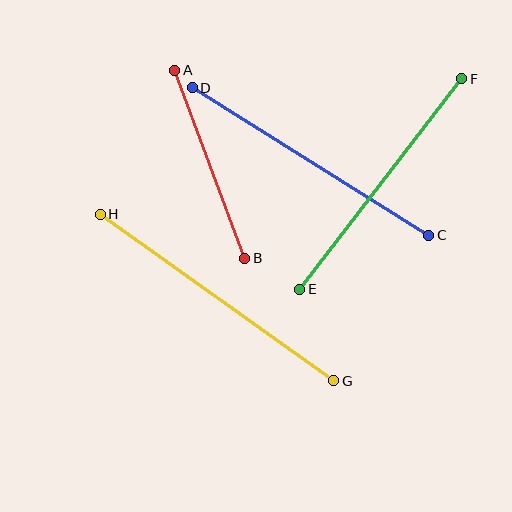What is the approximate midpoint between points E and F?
The midpoint is at approximately (381, 184) pixels.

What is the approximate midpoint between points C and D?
The midpoint is at approximately (311, 162) pixels.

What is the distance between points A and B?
The distance is approximately 201 pixels.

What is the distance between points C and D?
The distance is approximately 278 pixels.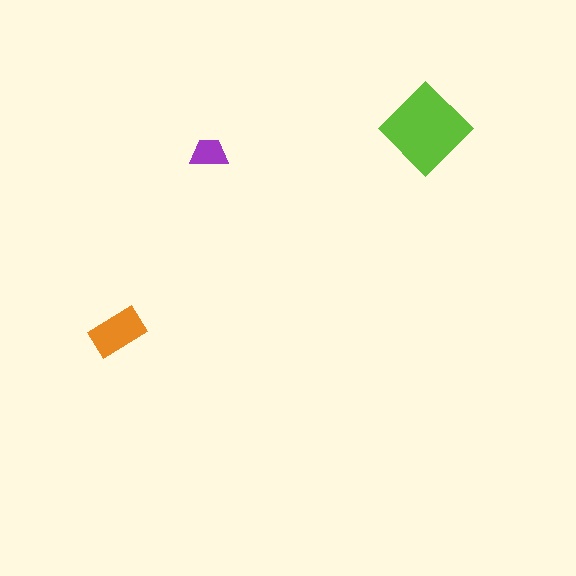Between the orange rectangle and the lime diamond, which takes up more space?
The lime diamond.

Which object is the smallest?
The purple trapezoid.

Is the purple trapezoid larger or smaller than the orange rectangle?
Smaller.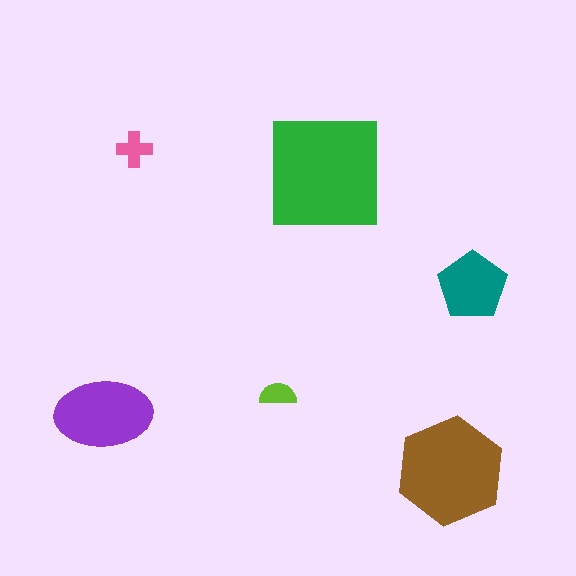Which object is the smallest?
The lime semicircle.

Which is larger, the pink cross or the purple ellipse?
The purple ellipse.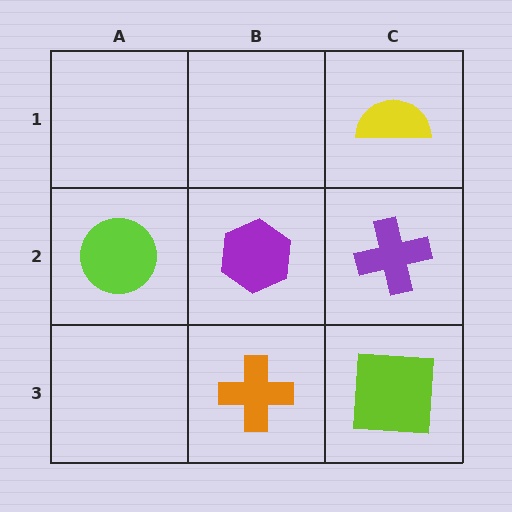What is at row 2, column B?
A purple hexagon.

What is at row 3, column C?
A lime square.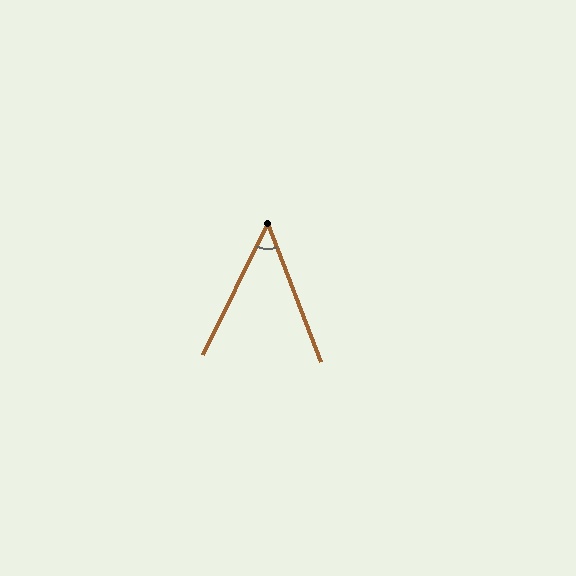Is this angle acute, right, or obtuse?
It is acute.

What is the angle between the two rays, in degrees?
Approximately 47 degrees.